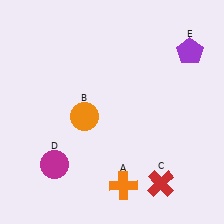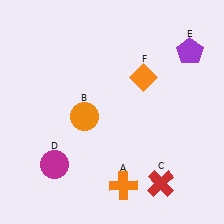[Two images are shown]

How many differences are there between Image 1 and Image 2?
There is 1 difference between the two images.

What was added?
An orange diamond (F) was added in Image 2.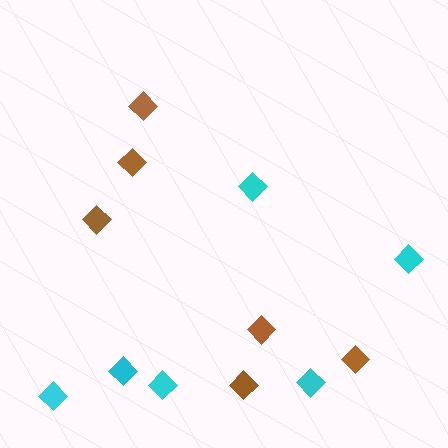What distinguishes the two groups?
There are 2 groups: one group of brown diamonds (6) and one group of cyan diamonds (6).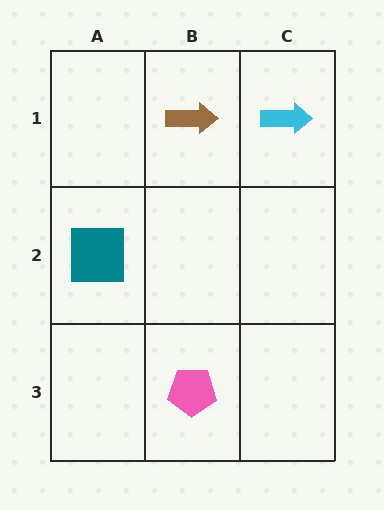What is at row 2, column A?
A teal square.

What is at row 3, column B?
A pink pentagon.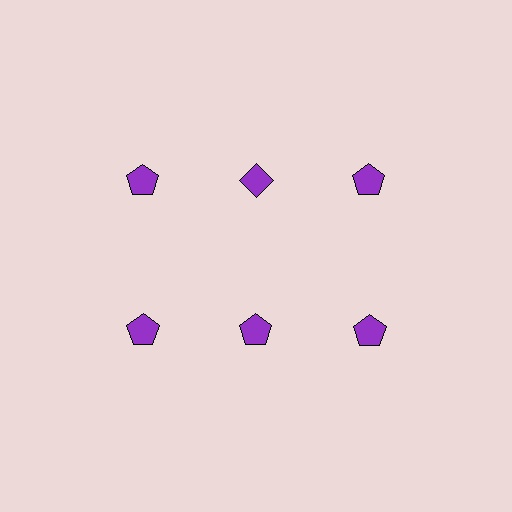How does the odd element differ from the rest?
It has a different shape: diamond instead of pentagon.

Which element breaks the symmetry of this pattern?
The purple diamond in the top row, second from left column breaks the symmetry. All other shapes are purple pentagons.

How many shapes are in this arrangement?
There are 6 shapes arranged in a grid pattern.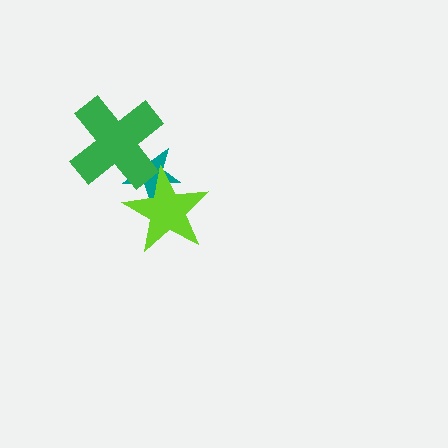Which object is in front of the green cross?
The lime star is in front of the green cross.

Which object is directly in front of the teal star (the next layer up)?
The green cross is directly in front of the teal star.